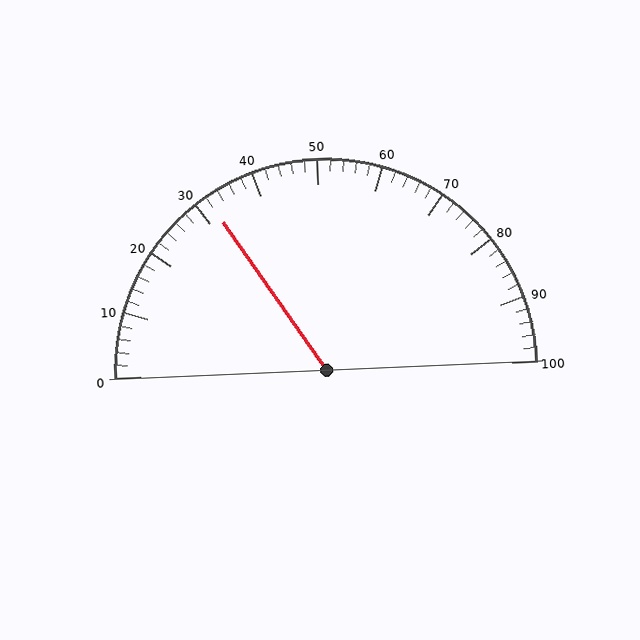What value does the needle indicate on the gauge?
The needle indicates approximately 32.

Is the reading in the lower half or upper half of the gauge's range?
The reading is in the lower half of the range (0 to 100).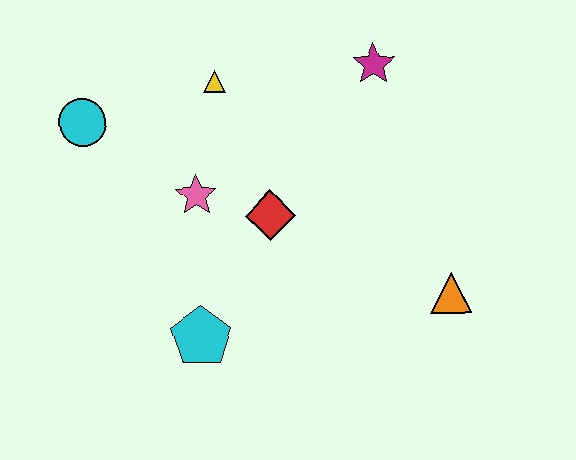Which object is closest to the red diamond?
The pink star is closest to the red diamond.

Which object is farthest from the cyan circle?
The orange triangle is farthest from the cyan circle.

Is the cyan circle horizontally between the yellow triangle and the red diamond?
No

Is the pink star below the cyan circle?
Yes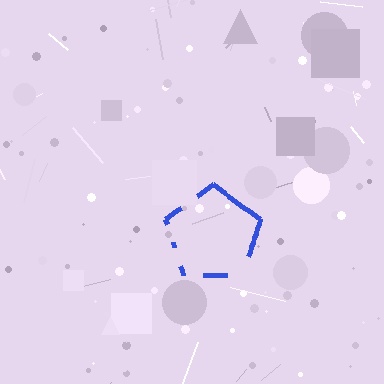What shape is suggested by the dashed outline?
The dashed outline suggests a pentagon.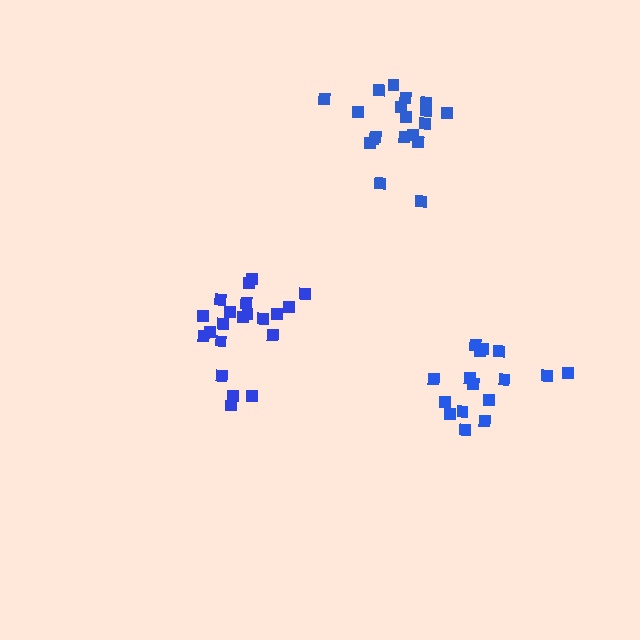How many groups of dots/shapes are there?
There are 3 groups.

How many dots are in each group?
Group 1: 16 dots, Group 2: 19 dots, Group 3: 21 dots (56 total).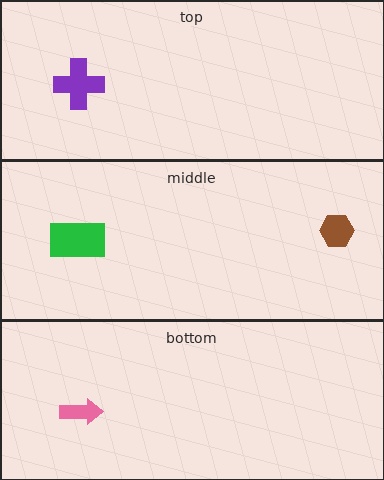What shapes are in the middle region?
The brown hexagon, the green rectangle.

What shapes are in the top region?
The purple cross.